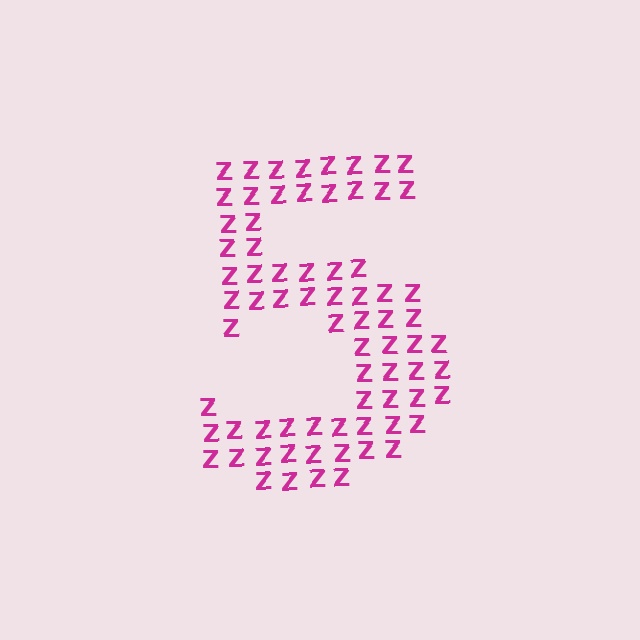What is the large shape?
The large shape is the digit 5.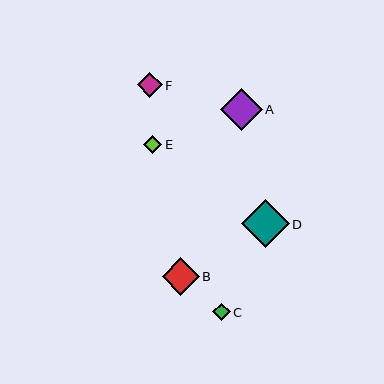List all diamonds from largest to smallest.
From largest to smallest: D, A, B, F, C, E.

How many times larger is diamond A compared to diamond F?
Diamond A is approximately 1.7 times the size of diamond F.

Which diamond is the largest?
Diamond D is the largest with a size of approximately 48 pixels.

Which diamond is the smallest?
Diamond E is the smallest with a size of approximately 18 pixels.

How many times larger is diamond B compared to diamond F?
Diamond B is approximately 1.5 times the size of diamond F.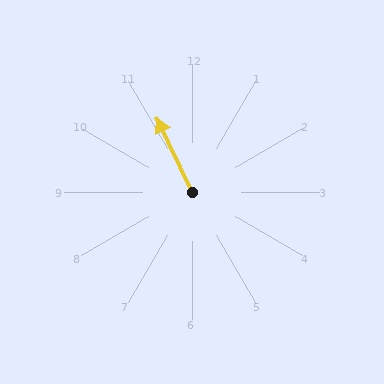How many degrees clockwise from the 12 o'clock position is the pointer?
Approximately 335 degrees.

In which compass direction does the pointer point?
Northwest.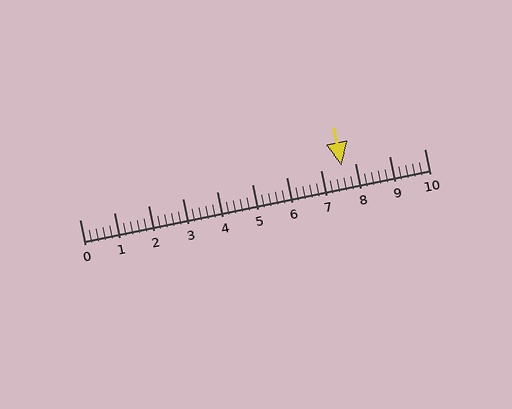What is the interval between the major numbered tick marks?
The major tick marks are spaced 1 units apart.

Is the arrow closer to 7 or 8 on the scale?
The arrow is closer to 8.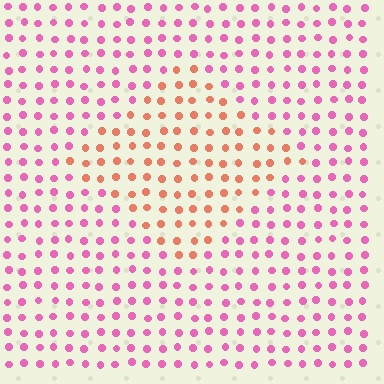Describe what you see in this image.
The image is filled with small pink elements in a uniform arrangement. A diamond-shaped region is visible where the elements are tinted to a slightly different hue, forming a subtle color boundary.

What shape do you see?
I see a diamond.